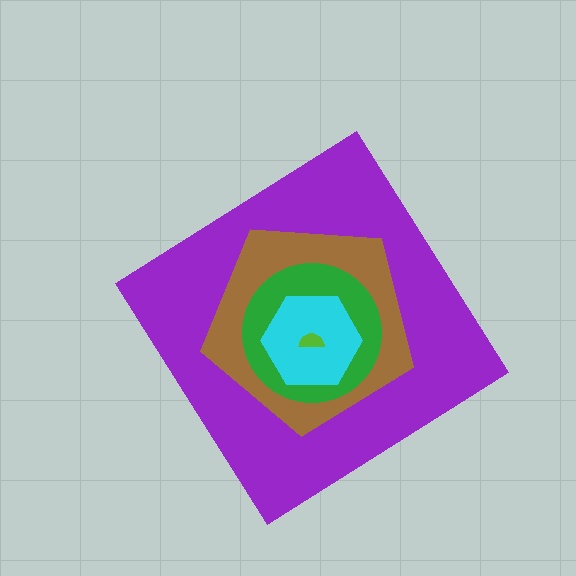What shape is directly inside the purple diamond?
The brown pentagon.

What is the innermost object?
The lime semicircle.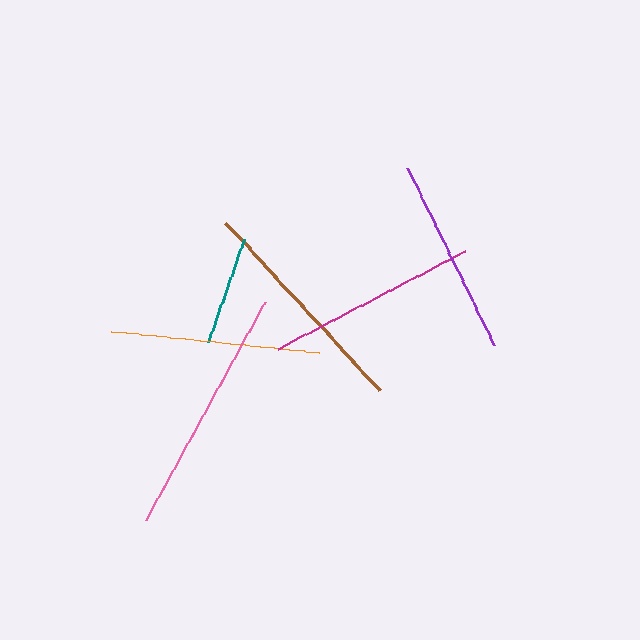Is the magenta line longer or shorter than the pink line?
The pink line is longer than the magenta line.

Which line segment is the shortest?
The teal line is the shortest at approximately 108 pixels.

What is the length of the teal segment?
The teal segment is approximately 108 pixels long.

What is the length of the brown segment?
The brown segment is approximately 227 pixels long.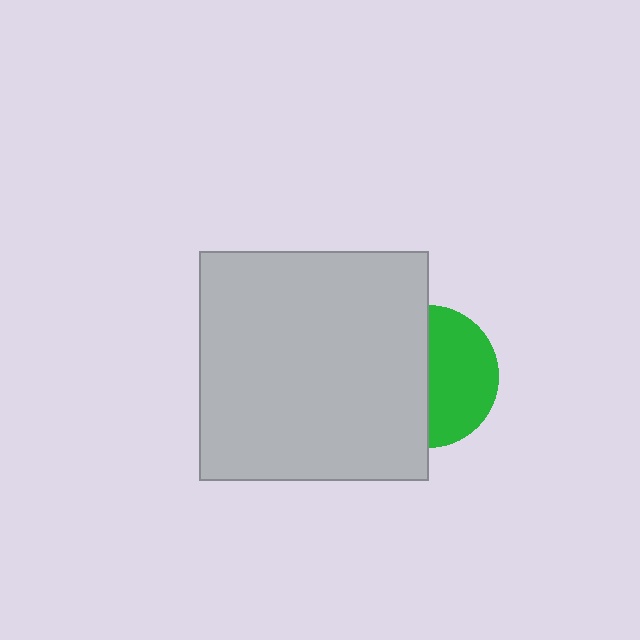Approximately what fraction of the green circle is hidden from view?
Roughly 51% of the green circle is hidden behind the light gray square.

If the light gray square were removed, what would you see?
You would see the complete green circle.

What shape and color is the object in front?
The object in front is a light gray square.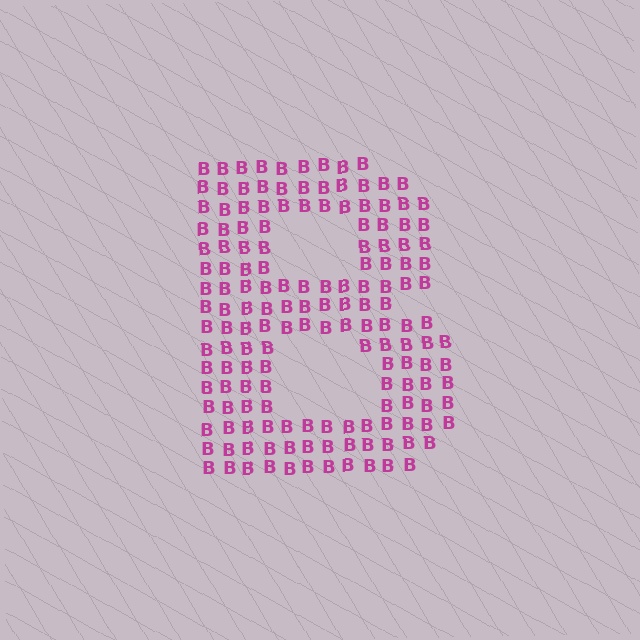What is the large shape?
The large shape is the letter B.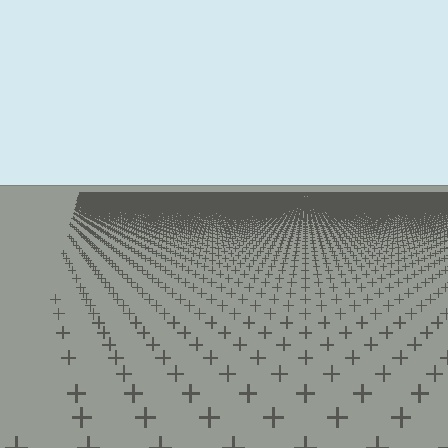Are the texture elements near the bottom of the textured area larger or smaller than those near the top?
Larger. Near the bottom, elements are closer to the viewer and appear at a bigger on-screen size.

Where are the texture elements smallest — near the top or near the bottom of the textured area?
Near the top.